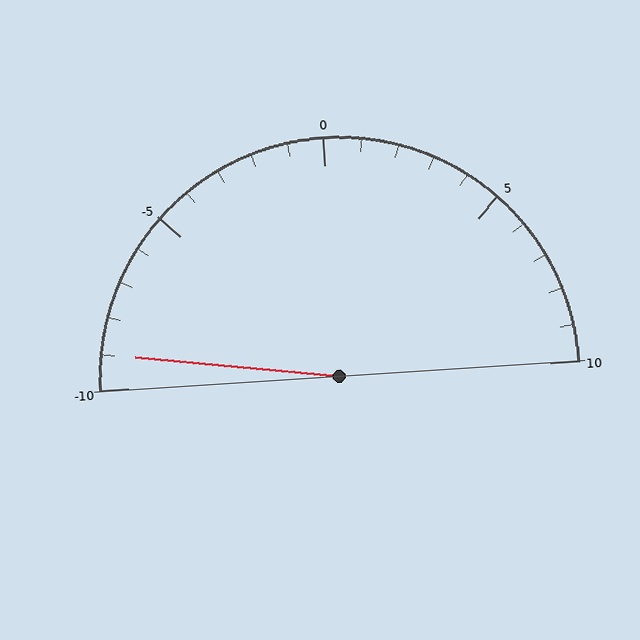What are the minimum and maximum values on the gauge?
The gauge ranges from -10 to 10.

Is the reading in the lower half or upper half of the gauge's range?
The reading is in the lower half of the range (-10 to 10).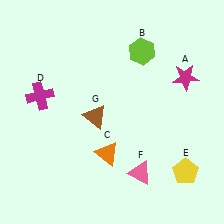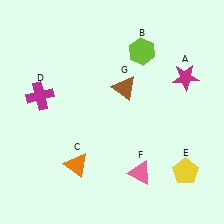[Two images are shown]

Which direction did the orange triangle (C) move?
The orange triangle (C) moved left.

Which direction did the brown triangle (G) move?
The brown triangle (G) moved right.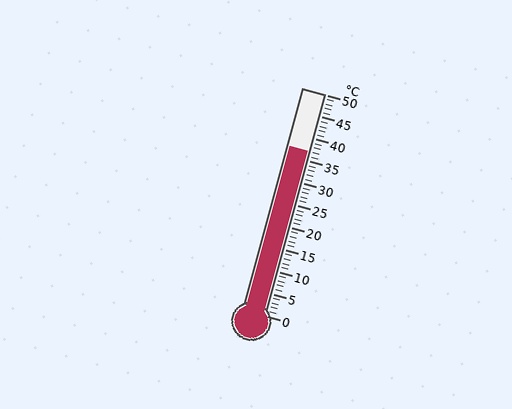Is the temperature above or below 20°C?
The temperature is above 20°C.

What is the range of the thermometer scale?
The thermometer scale ranges from 0°C to 50°C.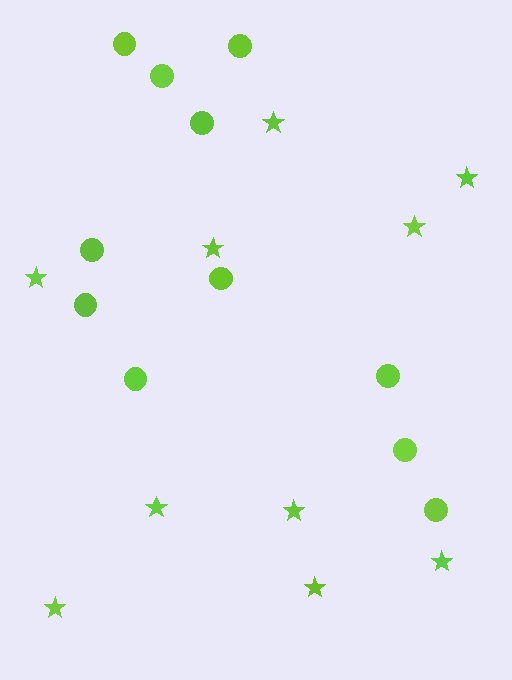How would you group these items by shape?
There are 2 groups: one group of circles (11) and one group of stars (10).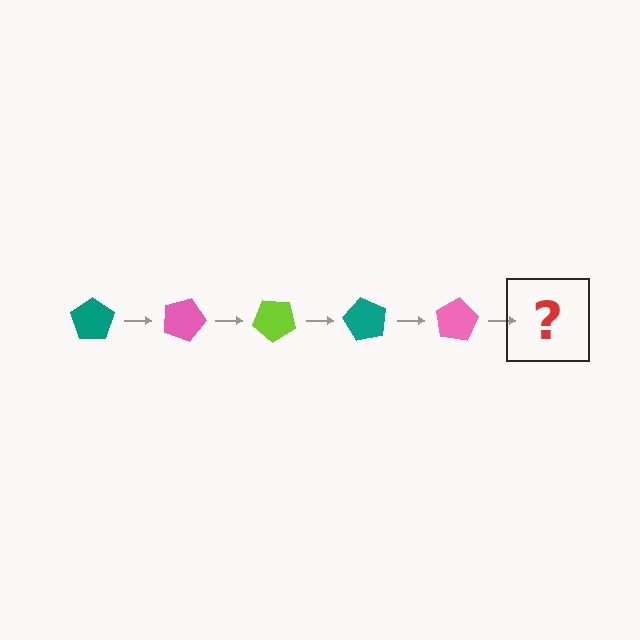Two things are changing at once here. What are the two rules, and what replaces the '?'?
The two rules are that it rotates 20 degrees each step and the color cycles through teal, pink, and lime. The '?' should be a lime pentagon, rotated 100 degrees from the start.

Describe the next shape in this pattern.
It should be a lime pentagon, rotated 100 degrees from the start.